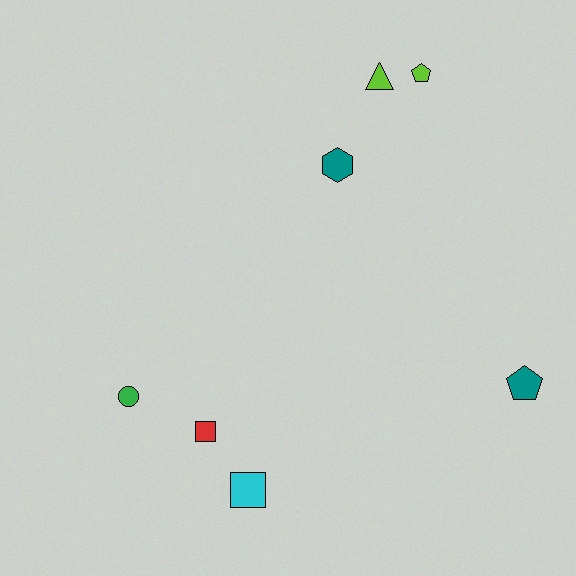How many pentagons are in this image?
There are 2 pentagons.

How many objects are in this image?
There are 7 objects.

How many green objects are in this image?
There is 1 green object.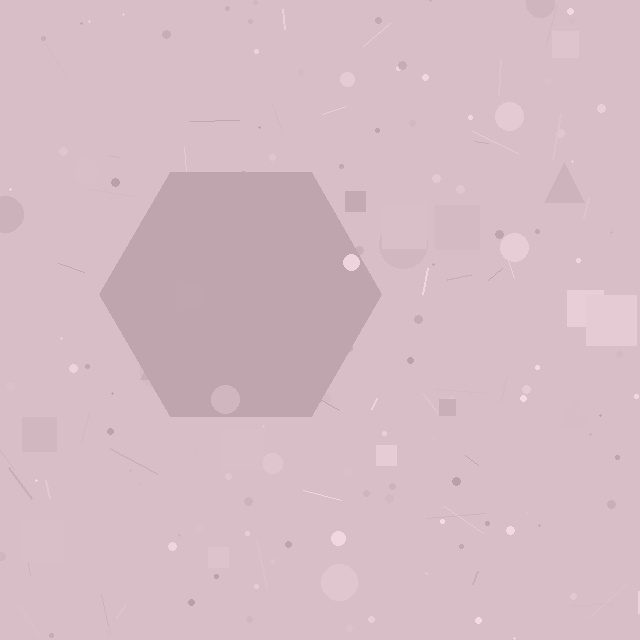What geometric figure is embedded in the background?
A hexagon is embedded in the background.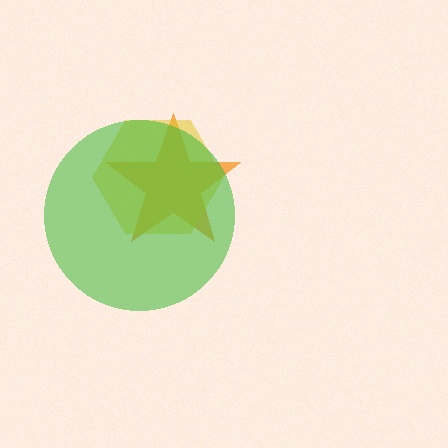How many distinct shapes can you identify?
There are 3 distinct shapes: an orange star, a yellow hexagon, a green circle.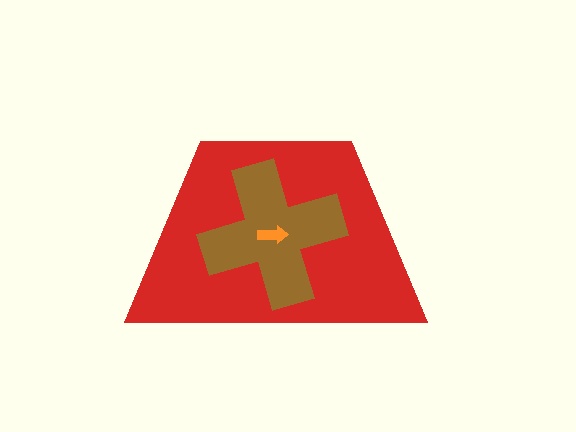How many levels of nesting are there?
3.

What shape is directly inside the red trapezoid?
The brown cross.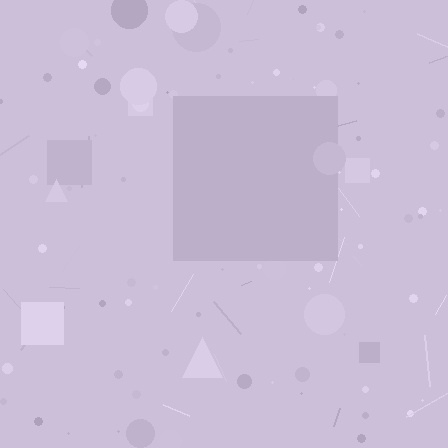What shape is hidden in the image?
A square is hidden in the image.